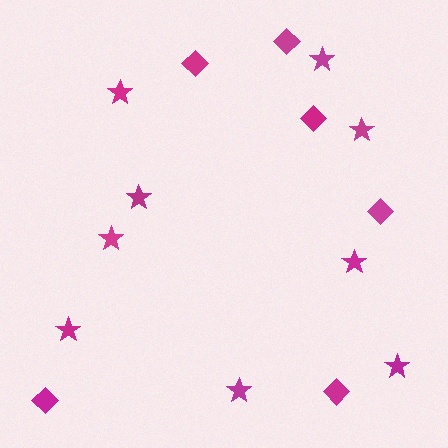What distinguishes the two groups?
There are 2 groups: one group of diamonds (6) and one group of stars (9).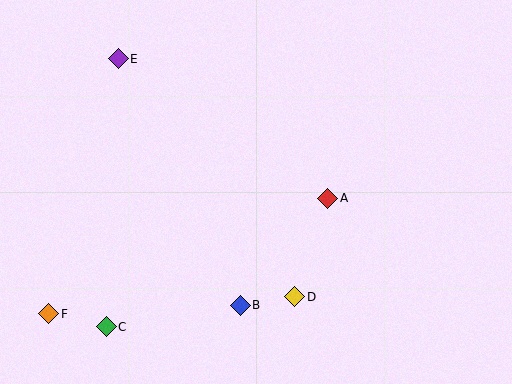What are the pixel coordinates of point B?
Point B is at (240, 305).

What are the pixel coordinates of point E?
Point E is at (118, 59).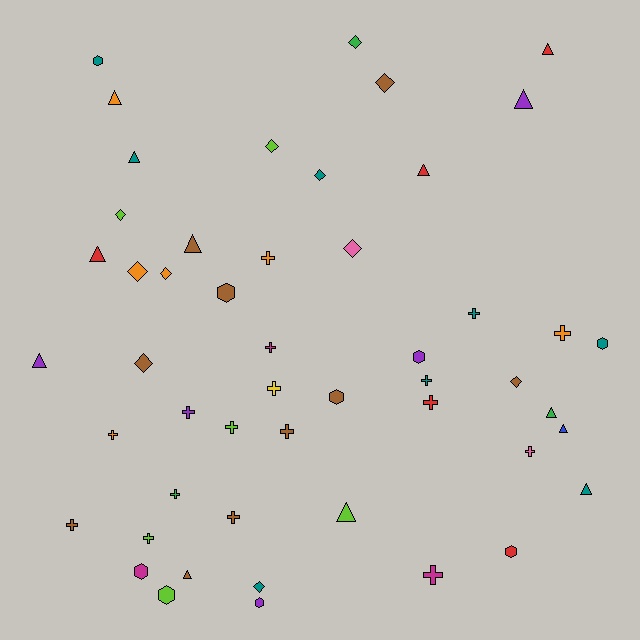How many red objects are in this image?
There are 5 red objects.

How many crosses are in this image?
There are 17 crosses.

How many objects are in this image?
There are 50 objects.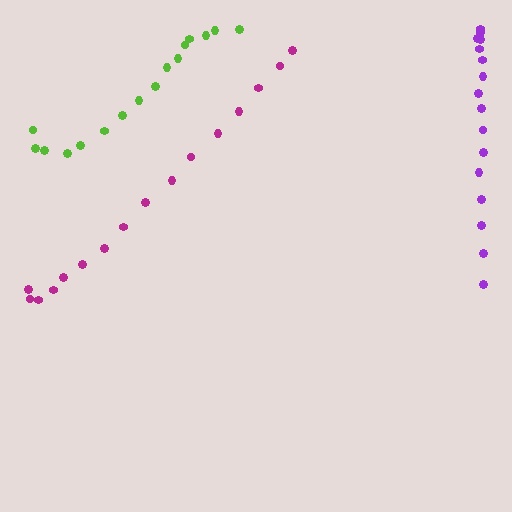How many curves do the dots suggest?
There are 3 distinct paths.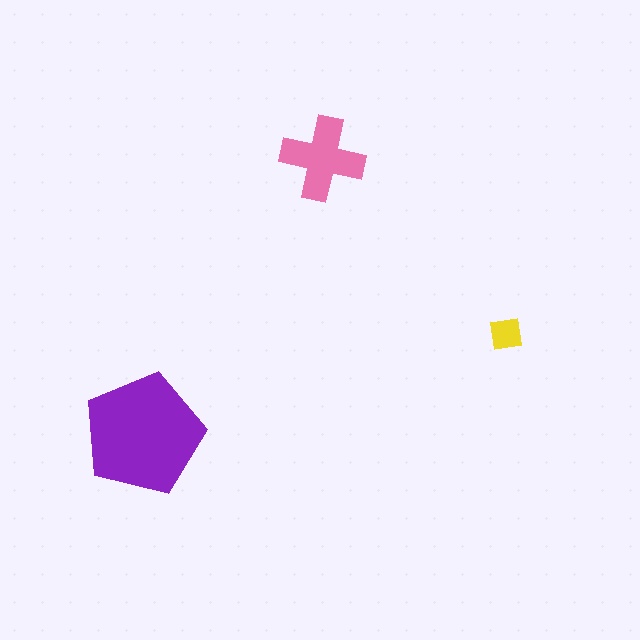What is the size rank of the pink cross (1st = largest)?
2nd.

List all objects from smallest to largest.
The yellow square, the pink cross, the purple pentagon.